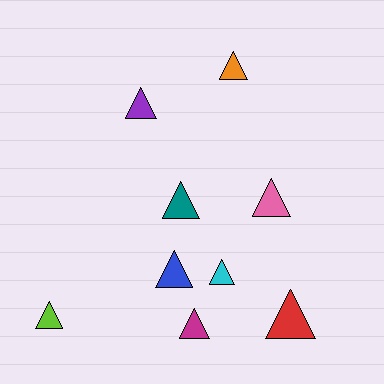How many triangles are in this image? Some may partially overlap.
There are 9 triangles.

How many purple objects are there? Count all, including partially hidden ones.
There is 1 purple object.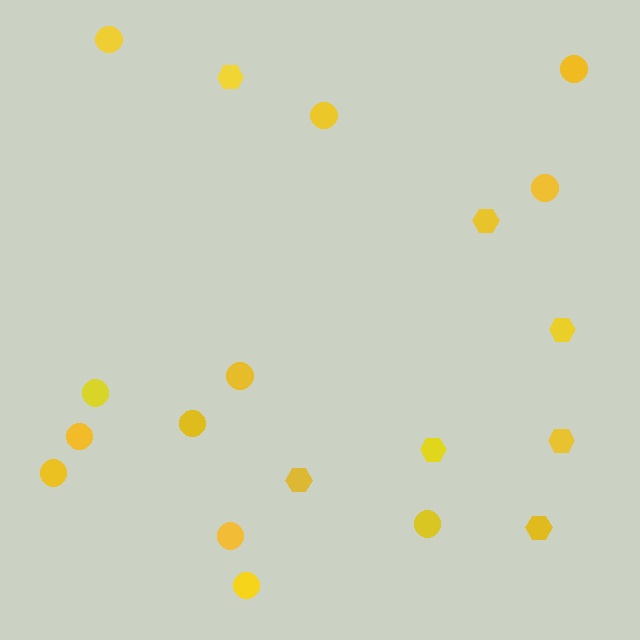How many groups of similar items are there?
There are 2 groups: one group of hexagons (7) and one group of circles (12).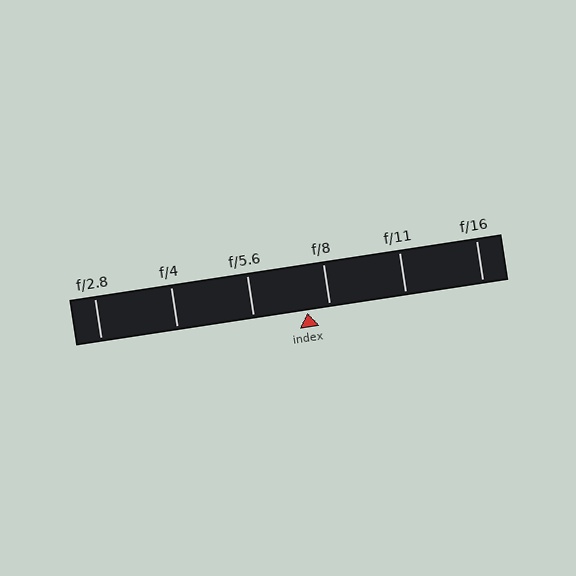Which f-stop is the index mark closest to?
The index mark is closest to f/8.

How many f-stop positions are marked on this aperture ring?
There are 6 f-stop positions marked.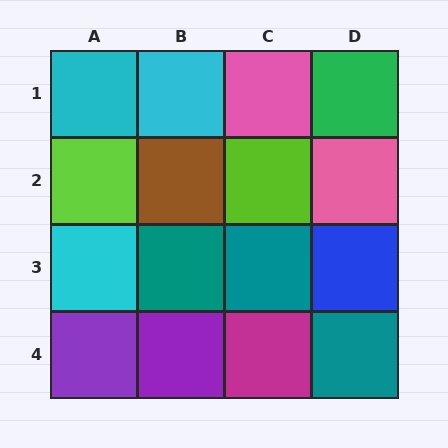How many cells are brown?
1 cell is brown.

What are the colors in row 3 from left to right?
Cyan, teal, teal, blue.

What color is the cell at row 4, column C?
Magenta.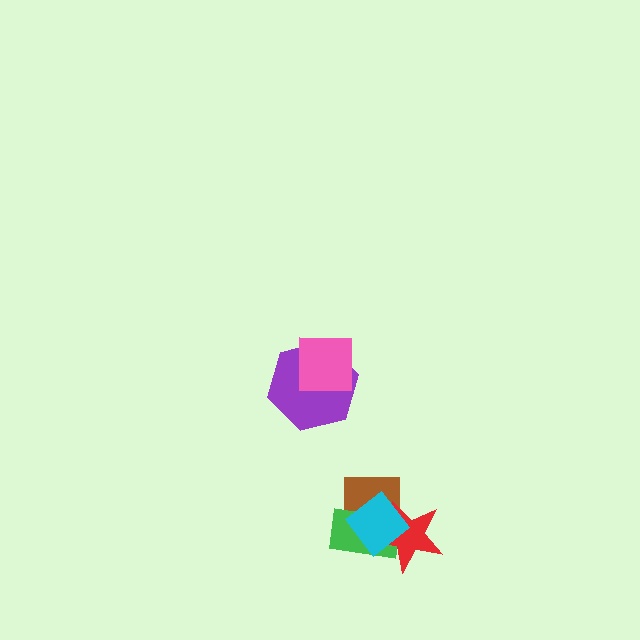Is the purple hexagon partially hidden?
Yes, it is partially covered by another shape.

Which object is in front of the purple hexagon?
The pink square is in front of the purple hexagon.